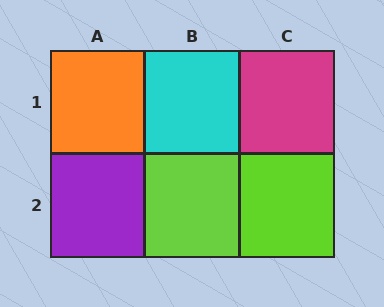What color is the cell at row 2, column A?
Purple.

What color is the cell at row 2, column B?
Lime.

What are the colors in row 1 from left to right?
Orange, cyan, magenta.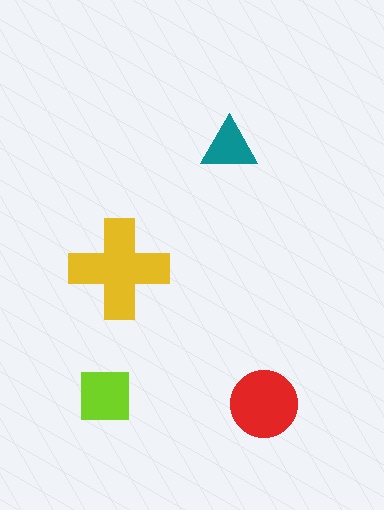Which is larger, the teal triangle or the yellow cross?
The yellow cross.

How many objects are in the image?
There are 4 objects in the image.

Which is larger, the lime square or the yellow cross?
The yellow cross.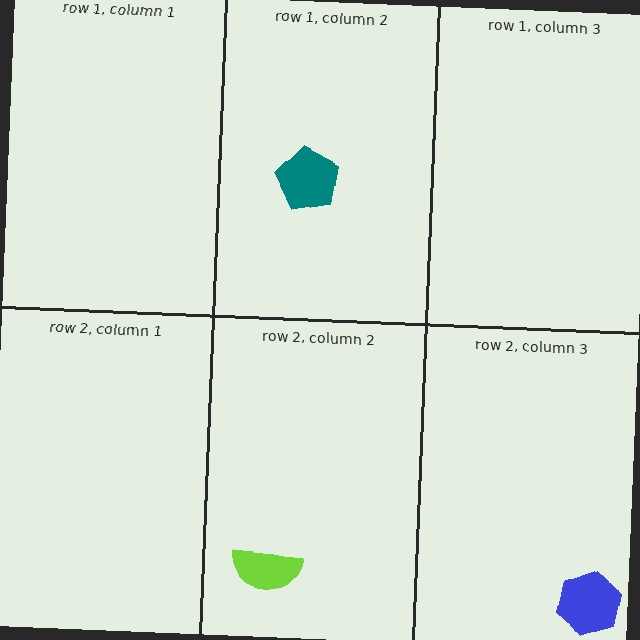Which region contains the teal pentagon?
The row 1, column 2 region.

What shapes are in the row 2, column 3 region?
The blue hexagon.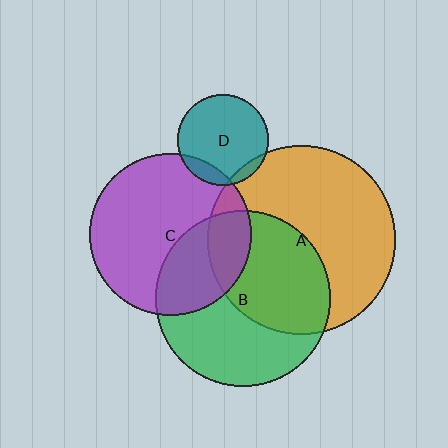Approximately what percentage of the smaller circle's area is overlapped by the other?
Approximately 5%.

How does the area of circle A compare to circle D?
Approximately 4.3 times.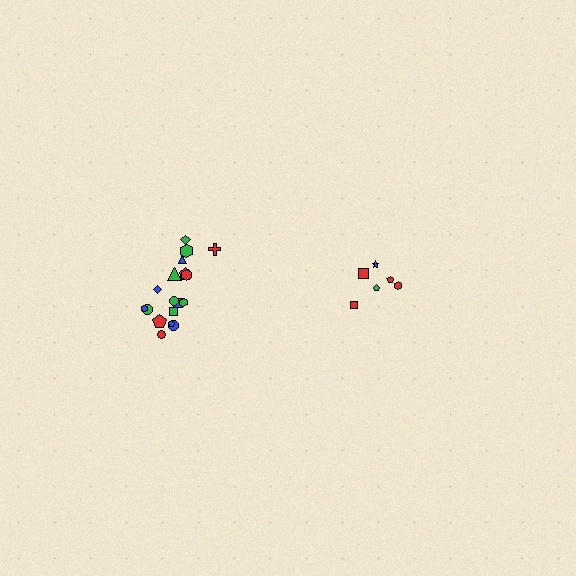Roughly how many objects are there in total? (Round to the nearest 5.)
Roughly 25 objects in total.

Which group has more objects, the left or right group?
The left group.